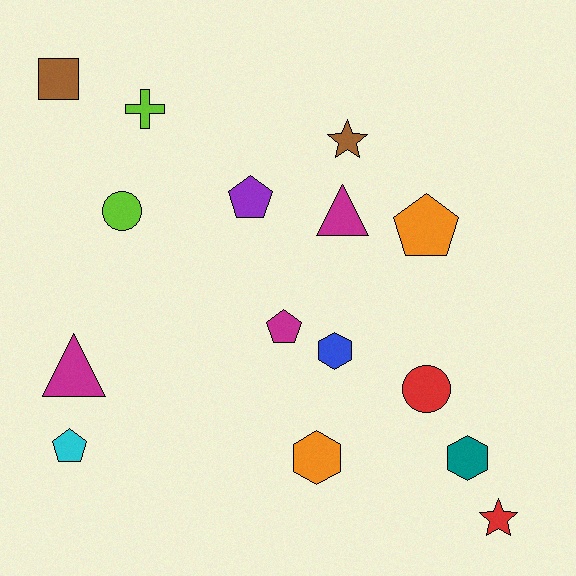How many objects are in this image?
There are 15 objects.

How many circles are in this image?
There are 2 circles.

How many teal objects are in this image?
There is 1 teal object.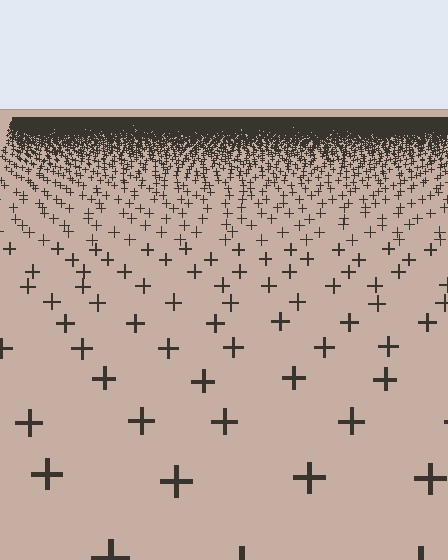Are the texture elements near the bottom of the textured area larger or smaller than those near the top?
Larger. Near the bottom, elements are closer to the viewer and appear at a bigger on-screen size.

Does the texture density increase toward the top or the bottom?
Density increases toward the top.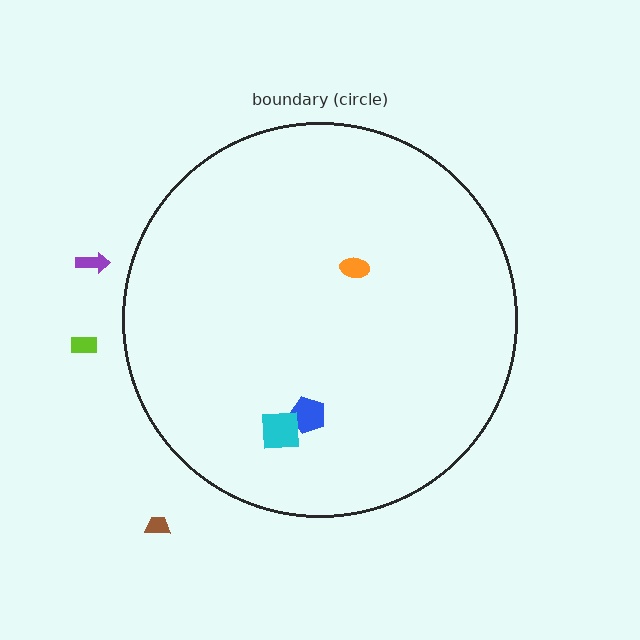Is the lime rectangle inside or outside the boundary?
Outside.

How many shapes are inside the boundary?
3 inside, 3 outside.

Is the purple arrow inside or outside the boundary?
Outside.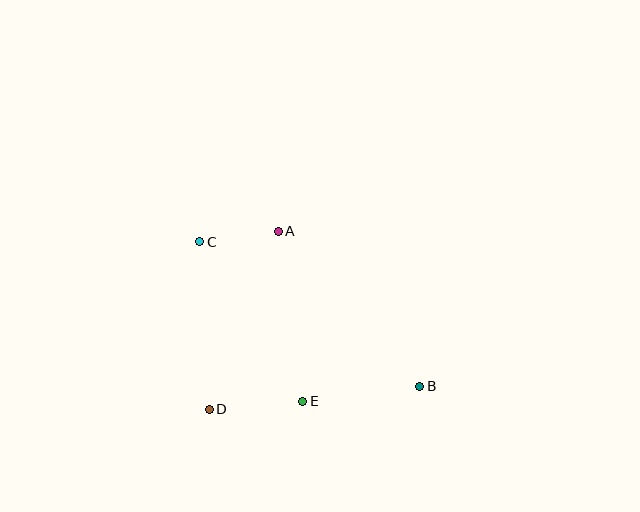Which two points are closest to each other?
Points A and C are closest to each other.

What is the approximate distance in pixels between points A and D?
The distance between A and D is approximately 191 pixels.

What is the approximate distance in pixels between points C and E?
The distance between C and E is approximately 190 pixels.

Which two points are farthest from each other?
Points B and C are farthest from each other.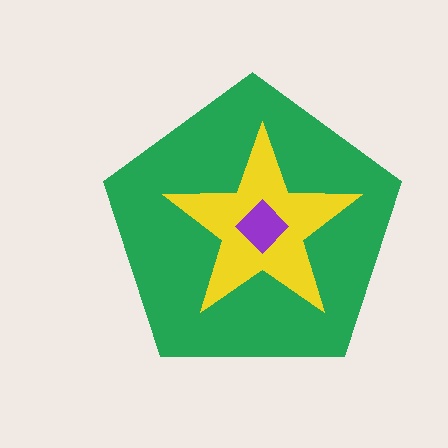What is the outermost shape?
The green pentagon.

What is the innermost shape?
The purple diamond.